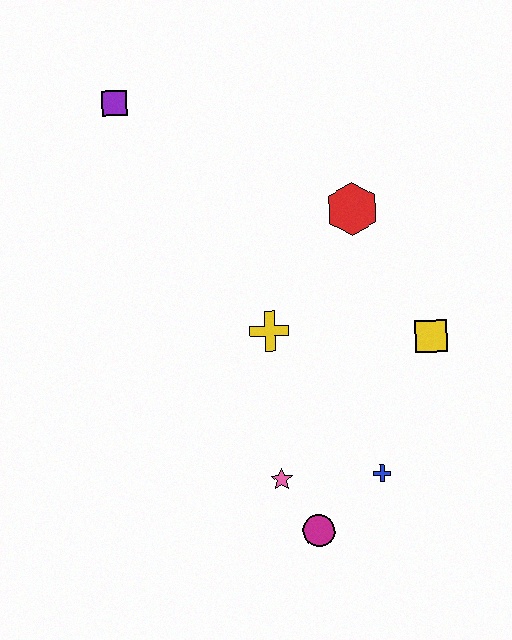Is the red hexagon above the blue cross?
Yes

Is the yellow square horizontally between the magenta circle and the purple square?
No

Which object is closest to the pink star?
The magenta circle is closest to the pink star.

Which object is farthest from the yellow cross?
The purple square is farthest from the yellow cross.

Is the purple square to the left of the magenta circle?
Yes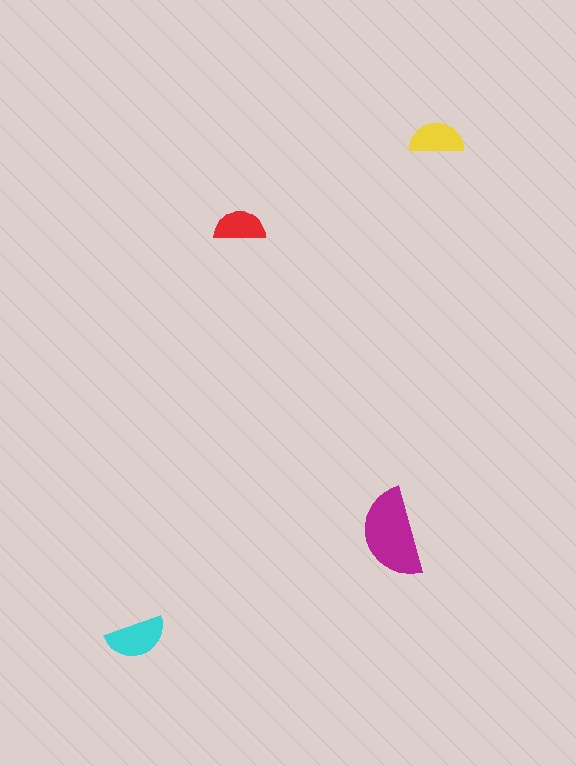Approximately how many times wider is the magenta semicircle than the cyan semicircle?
About 1.5 times wider.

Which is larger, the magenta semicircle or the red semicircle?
The magenta one.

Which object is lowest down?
The cyan semicircle is bottommost.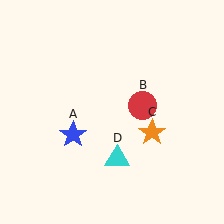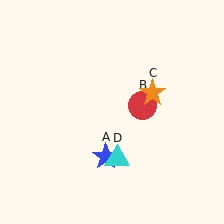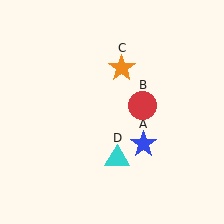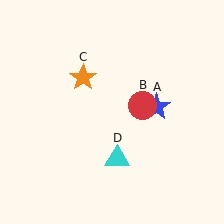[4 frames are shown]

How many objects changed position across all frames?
2 objects changed position: blue star (object A), orange star (object C).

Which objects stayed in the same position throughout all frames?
Red circle (object B) and cyan triangle (object D) remained stationary.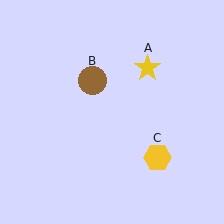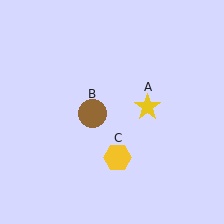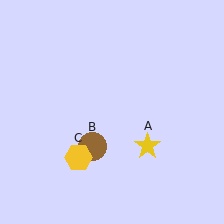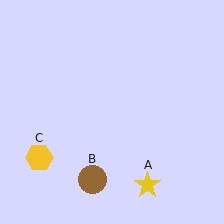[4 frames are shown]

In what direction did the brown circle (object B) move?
The brown circle (object B) moved down.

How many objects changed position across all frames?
3 objects changed position: yellow star (object A), brown circle (object B), yellow hexagon (object C).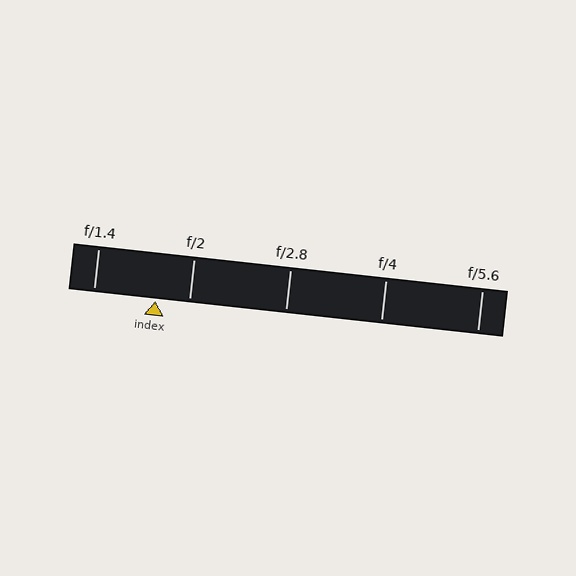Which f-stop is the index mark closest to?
The index mark is closest to f/2.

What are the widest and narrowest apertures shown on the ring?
The widest aperture shown is f/1.4 and the narrowest is f/5.6.